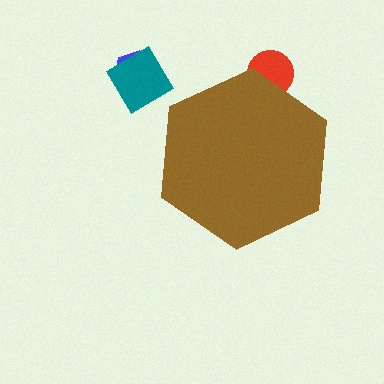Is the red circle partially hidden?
Yes, the red circle is partially hidden behind the brown hexagon.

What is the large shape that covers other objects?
A brown hexagon.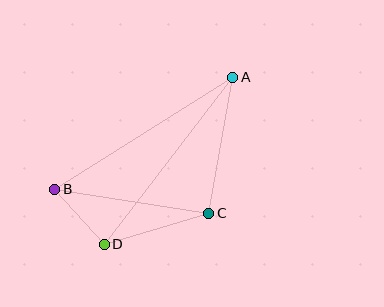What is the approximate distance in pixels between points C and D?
The distance between C and D is approximately 109 pixels.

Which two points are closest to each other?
Points B and D are closest to each other.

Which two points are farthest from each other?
Points A and D are farthest from each other.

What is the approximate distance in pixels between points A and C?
The distance between A and C is approximately 138 pixels.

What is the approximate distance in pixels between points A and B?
The distance between A and B is approximately 210 pixels.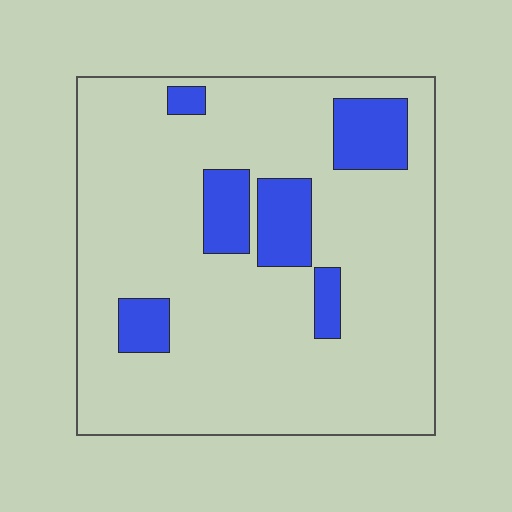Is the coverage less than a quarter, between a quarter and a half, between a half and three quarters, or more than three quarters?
Less than a quarter.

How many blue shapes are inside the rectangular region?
6.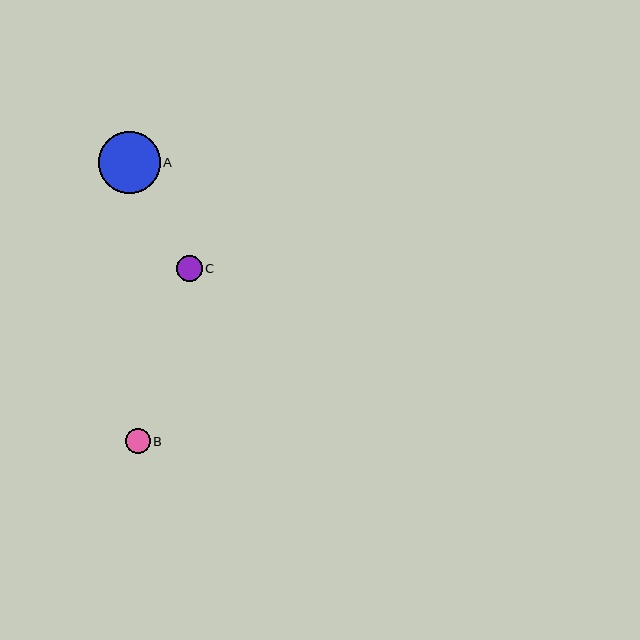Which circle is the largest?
Circle A is the largest with a size of approximately 62 pixels.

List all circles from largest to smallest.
From largest to smallest: A, C, B.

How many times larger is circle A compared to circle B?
Circle A is approximately 2.5 times the size of circle B.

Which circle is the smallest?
Circle B is the smallest with a size of approximately 25 pixels.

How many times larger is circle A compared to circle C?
Circle A is approximately 2.4 times the size of circle C.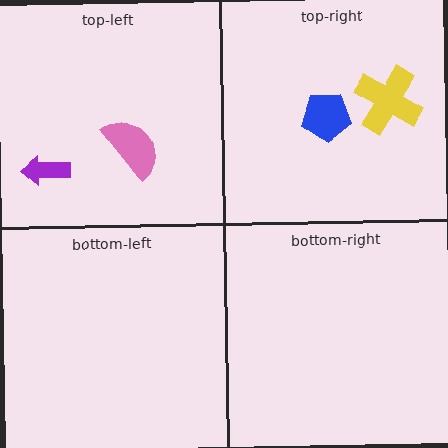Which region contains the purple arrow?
The top-left region.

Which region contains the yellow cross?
The top-right region.